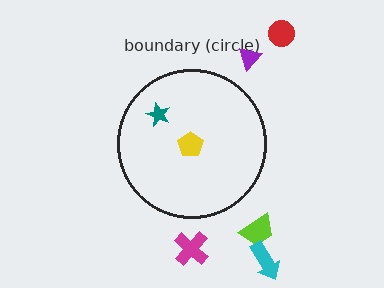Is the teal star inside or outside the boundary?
Inside.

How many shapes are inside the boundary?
2 inside, 5 outside.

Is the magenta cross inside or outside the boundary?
Outside.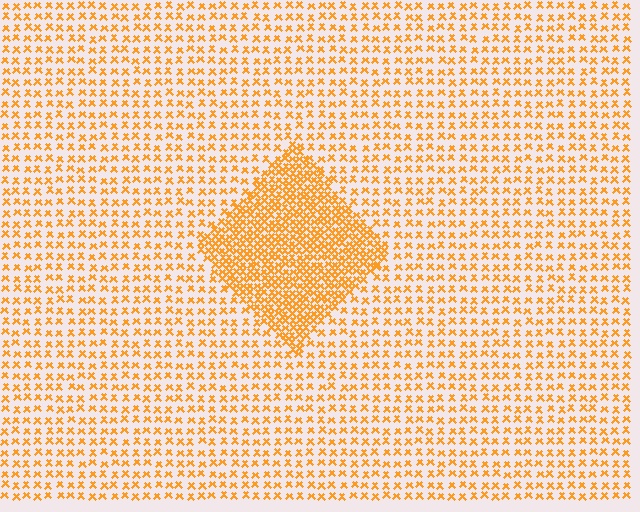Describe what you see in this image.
The image contains small orange elements arranged at two different densities. A diamond-shaped region is visible where the elements are more densely packed than the surrounding area.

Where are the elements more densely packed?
The elements are more densely packed inside the diamond boundary.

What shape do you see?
I see a diamond.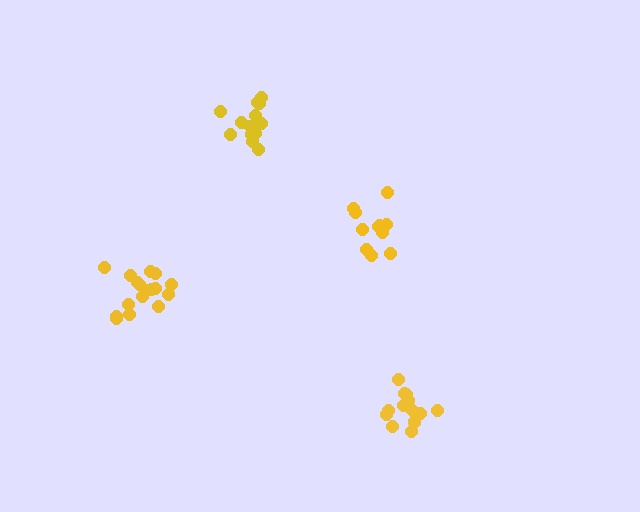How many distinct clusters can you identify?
There are 4 distinct clusters.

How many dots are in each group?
Group 1: 14 dots, Group 2: 17 dots, Group 3: 14 dots, Group 4: 11 dots (56 total).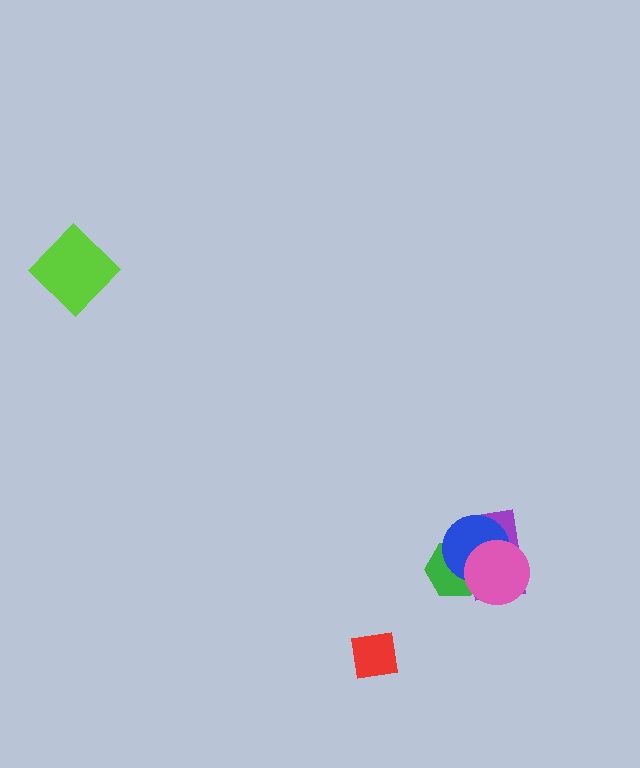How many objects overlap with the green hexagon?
3 objects overlap with the green hexagon.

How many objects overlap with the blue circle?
3 objects overlap with the blue circle.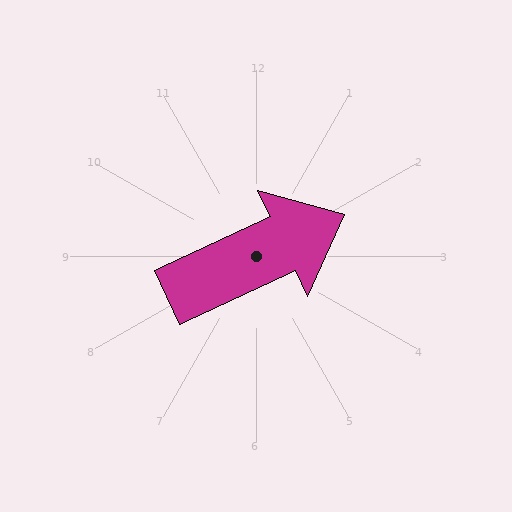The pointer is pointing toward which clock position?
Roughly 2 o'clock.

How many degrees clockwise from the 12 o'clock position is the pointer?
Approximately 65 degrees.